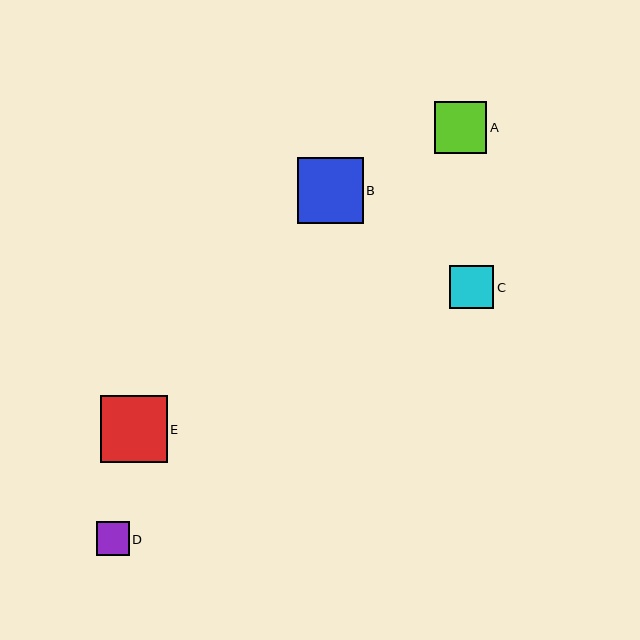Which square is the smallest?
Square D is the smallest with a size of approximately 33 pixels.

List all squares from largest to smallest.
From largest to smallest: E, B, A, C, D.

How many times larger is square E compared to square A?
Square E is approximately 1.3 times the size of square A.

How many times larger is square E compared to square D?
Square E is approximately 2.0 times the size of square D.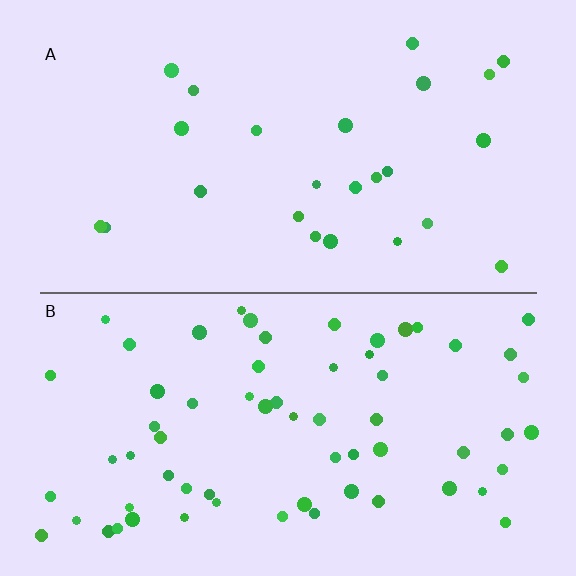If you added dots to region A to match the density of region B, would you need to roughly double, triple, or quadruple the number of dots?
Approximately triple.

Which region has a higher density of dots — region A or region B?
B (the bottom).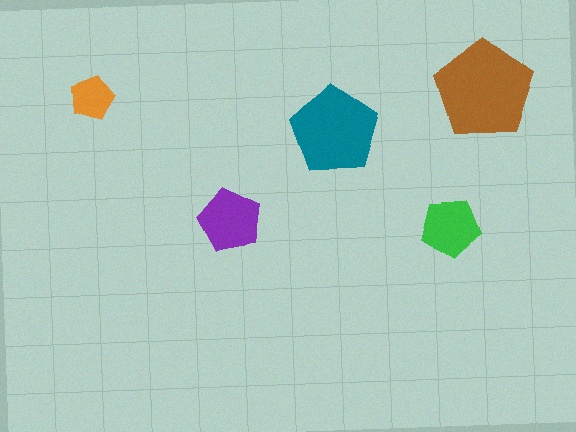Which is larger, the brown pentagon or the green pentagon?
The brown one.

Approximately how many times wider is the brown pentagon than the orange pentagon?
About 2.5 times wider.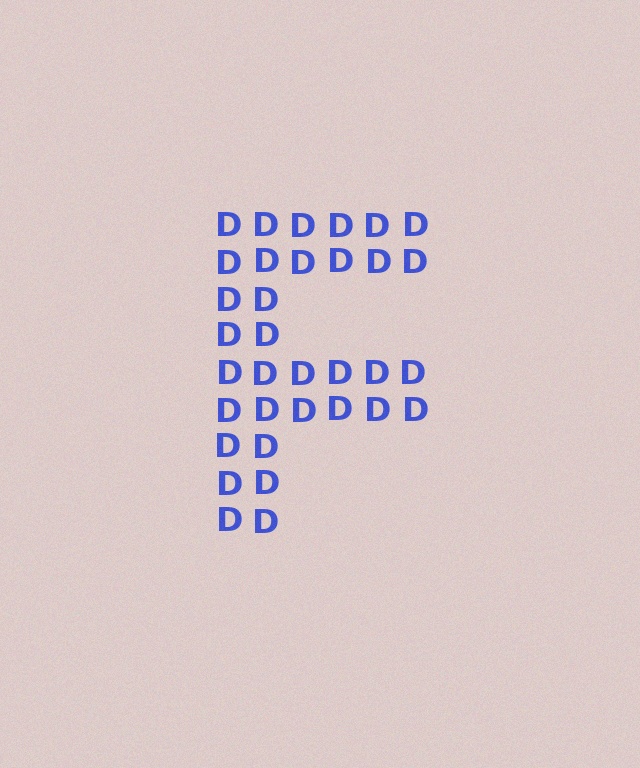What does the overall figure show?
The overall figure shows the letter F.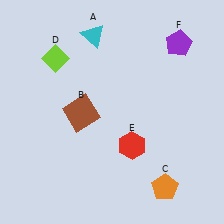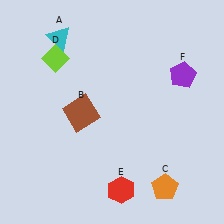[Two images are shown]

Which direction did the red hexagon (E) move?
The red hexagon (E) moved down.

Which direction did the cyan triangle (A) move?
The cyan triangle (A) moved left.